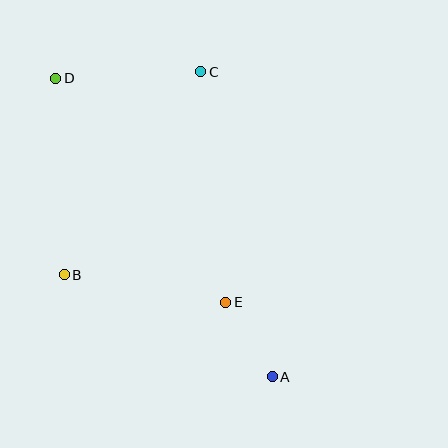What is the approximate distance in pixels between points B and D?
The distance between B and D is approximately 197 pixels.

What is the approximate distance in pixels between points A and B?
The distance between A and B is approximately 232 pixels.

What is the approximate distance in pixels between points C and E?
The distance between C and E is approximately 232 pixels.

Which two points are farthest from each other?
Points A and D are farthest from each other.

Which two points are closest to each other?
Points A and E are closest to each other.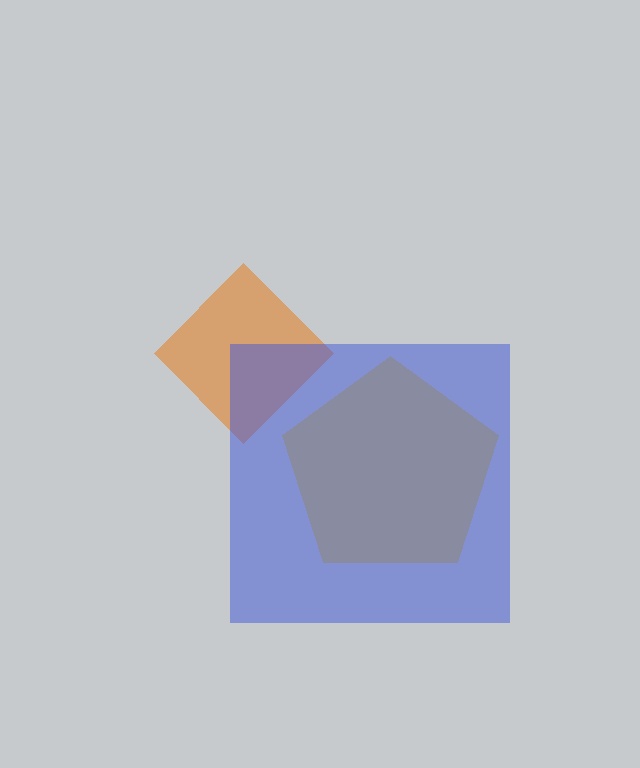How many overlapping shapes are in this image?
There are 3 overlapping shapes in the image.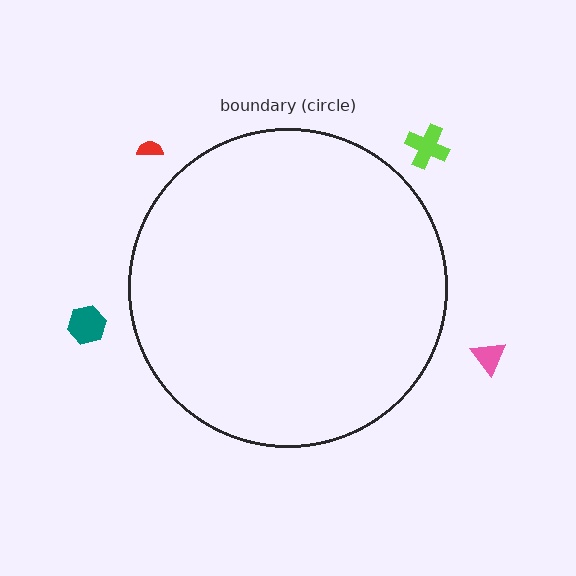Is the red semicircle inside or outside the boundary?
Outside.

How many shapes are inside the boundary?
0 inside, 4 outside.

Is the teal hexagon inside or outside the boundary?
Outside.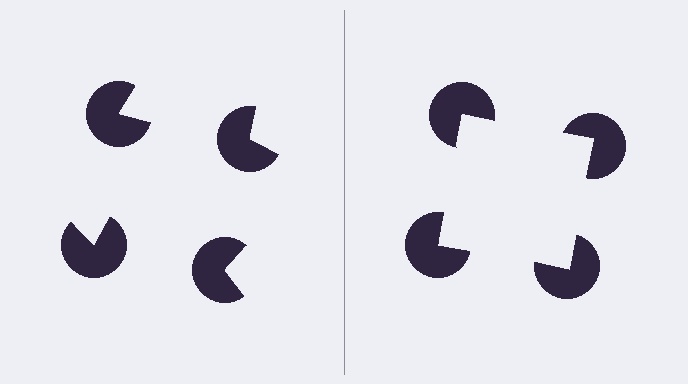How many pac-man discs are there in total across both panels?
8 — 4 on each side.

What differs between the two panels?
The pac-man discs are positioned identically on both sides; only the wedge orientations differ. On the right they align to a square; on the left they are misaligned.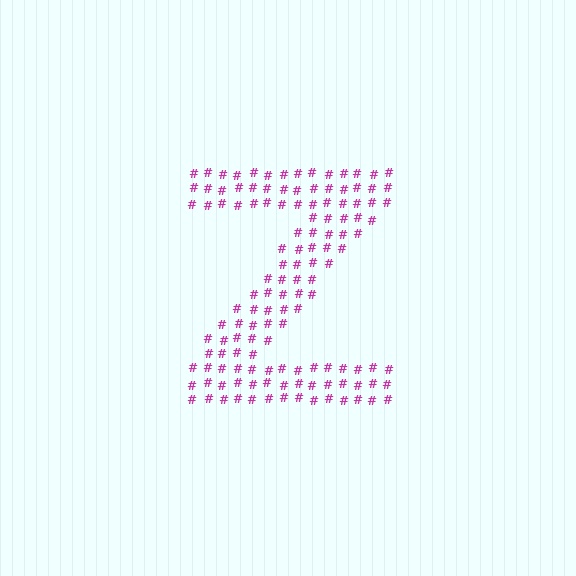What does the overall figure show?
The overall figure shows the letter Z.